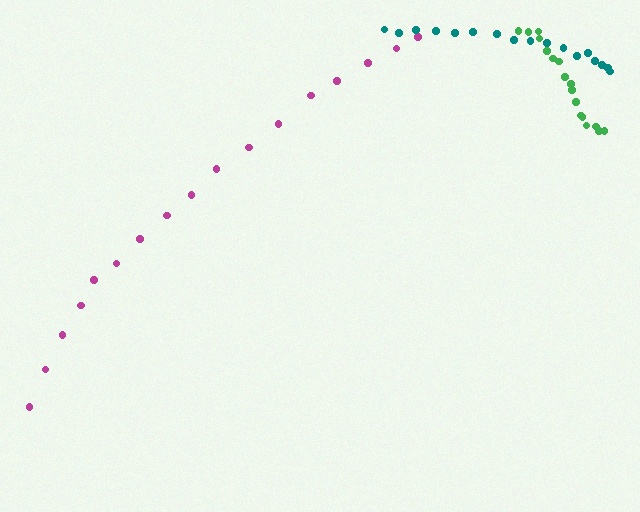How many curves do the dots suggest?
There are 3 distinct paths.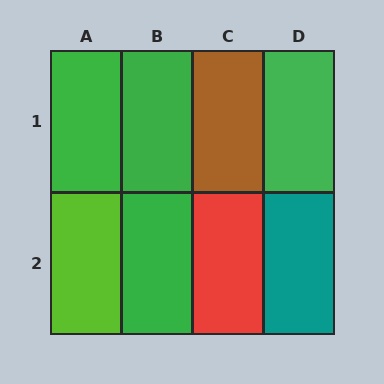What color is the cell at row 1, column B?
Green.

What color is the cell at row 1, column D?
Green.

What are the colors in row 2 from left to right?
Lime, green, red, teal.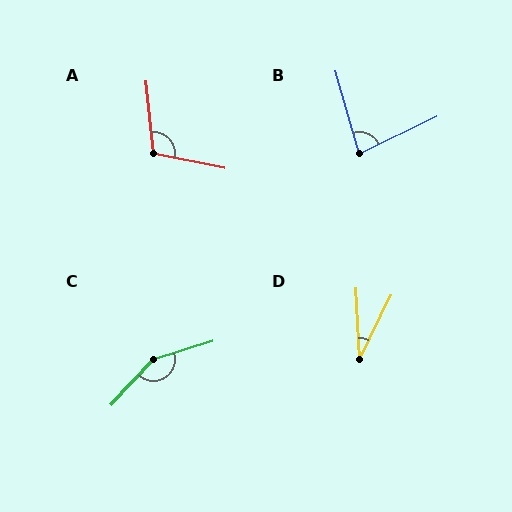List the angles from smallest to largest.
D (29°), B (80°), A (107°), C (151°).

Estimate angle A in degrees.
Approximately 107 degrees.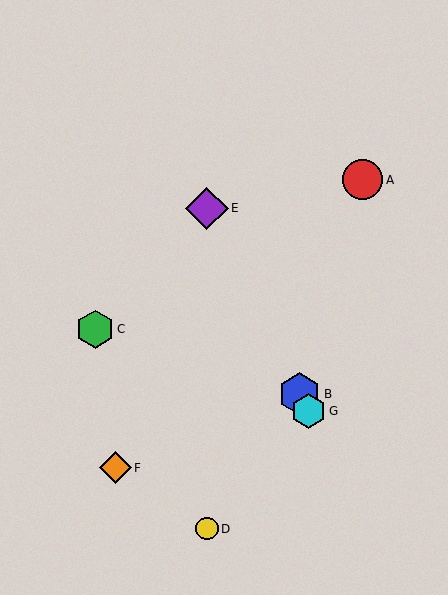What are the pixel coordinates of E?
Object E is at (207, 208).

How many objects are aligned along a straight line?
3 objects (B, E, G) are aligned along a straight line.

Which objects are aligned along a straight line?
Objects B, E, G are aligned along a straight line.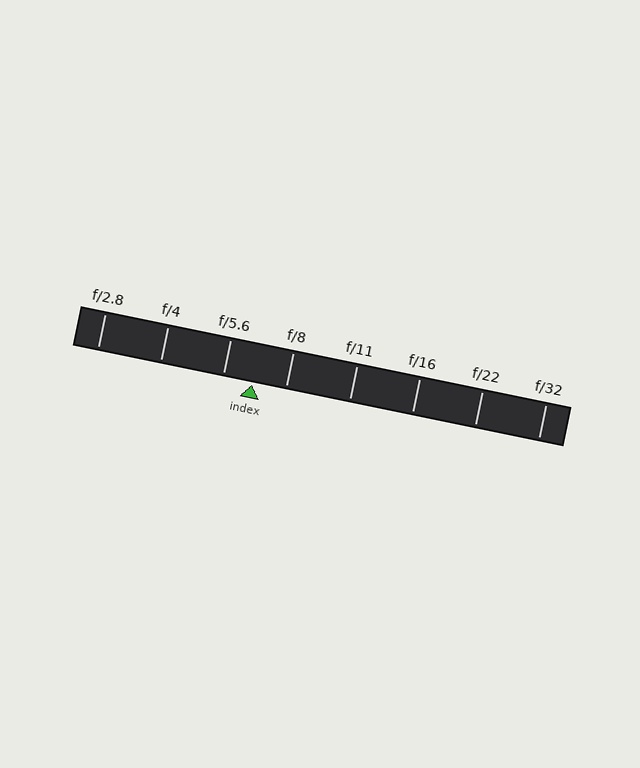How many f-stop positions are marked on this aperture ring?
There are 8 f-stop positions marked.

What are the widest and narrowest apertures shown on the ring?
The widest aperture shown is f/2.8 and the narrowest is f/32.